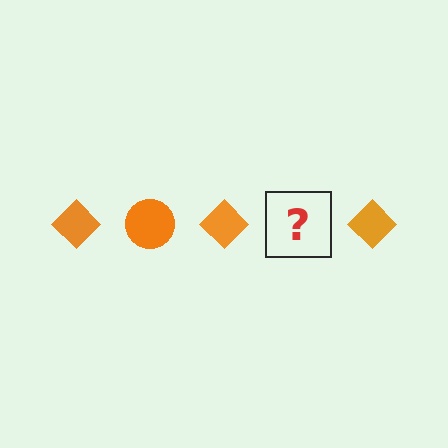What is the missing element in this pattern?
The missing element is an orange circle.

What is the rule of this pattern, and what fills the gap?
The rule is that the pattern cycles through diamond, circle shapes in orange. The gap should be filled with an orange circle.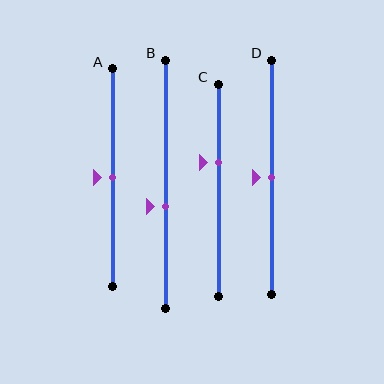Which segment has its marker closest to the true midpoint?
Segment A has its marker closest to the true midpoint.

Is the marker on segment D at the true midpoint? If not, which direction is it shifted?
Yes, the marker on segment D is at the true midpoint.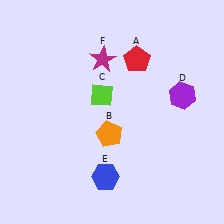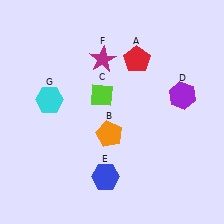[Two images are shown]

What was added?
A cyan hexagon (G) was added in Image 2.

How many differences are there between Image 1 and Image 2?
There is 1 difference between the two images.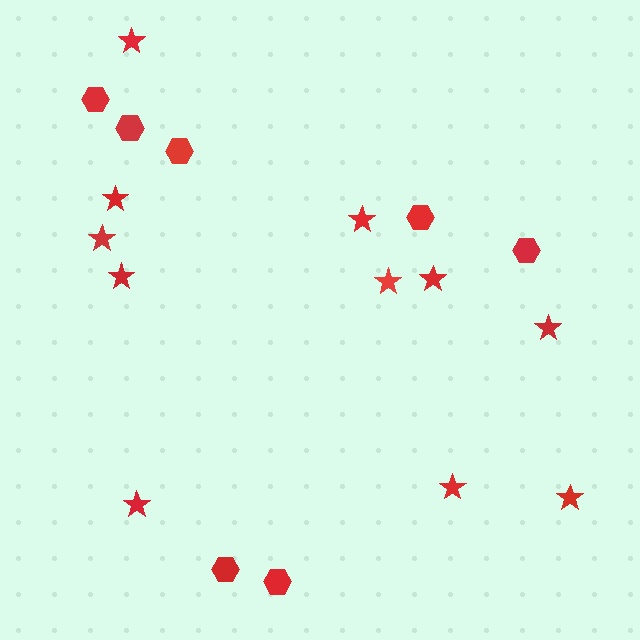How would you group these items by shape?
There are 2 groups: one group of hexagons (7) and one group of stars (11).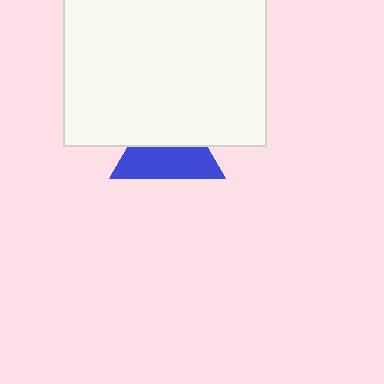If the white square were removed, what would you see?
You would see the complete blue triangle.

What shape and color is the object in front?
The object in front is a white square.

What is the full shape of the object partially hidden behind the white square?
The partially hidden object is a blue triangle.